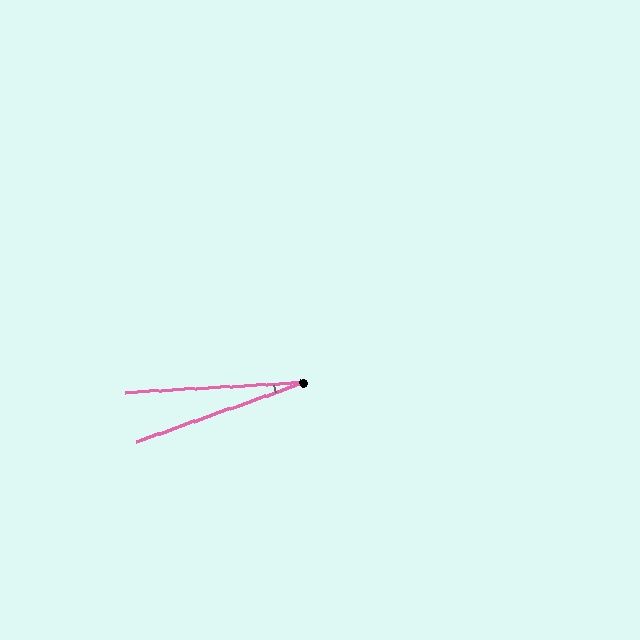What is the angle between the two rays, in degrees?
Approximately 16 degrees.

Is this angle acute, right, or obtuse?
It is acute.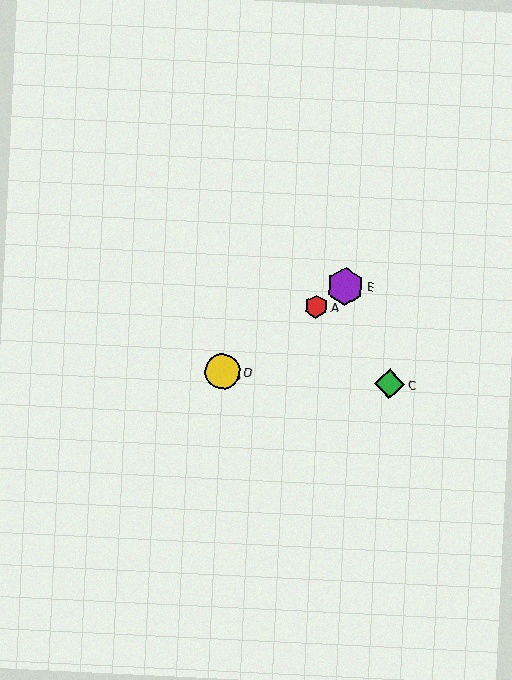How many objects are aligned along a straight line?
4 objects (A, B, D, E) are aligned along a straight line.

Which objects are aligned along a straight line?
Objects A, B, D, E are aligned along a straight line.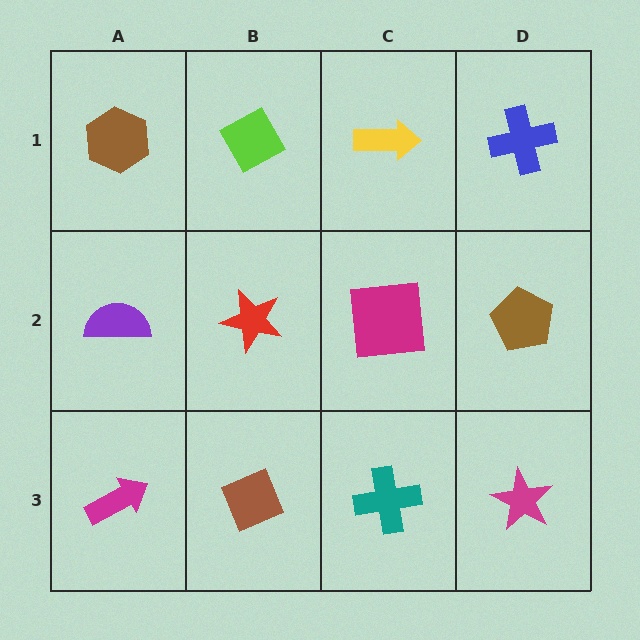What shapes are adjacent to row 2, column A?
A brown hexagon (row 1, column A), a magenta arrow (row 3, column A), a red star (row 2, column B).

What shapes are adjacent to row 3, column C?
A magenta square (row 2, column C), a brown diamond (row 3, column B), a magenta star (row 3, column D).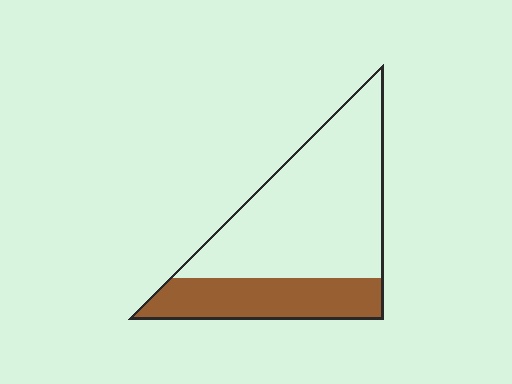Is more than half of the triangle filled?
No.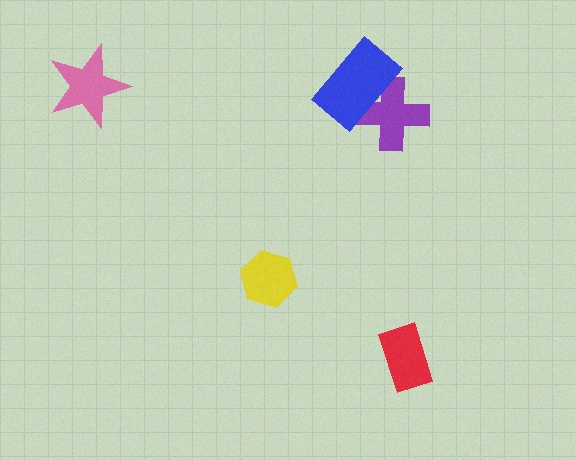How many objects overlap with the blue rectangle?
1 object overlaps with the blue rectangle.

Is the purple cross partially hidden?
Yes, it is partially covered by another shape.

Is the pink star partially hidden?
No, no other shape covers it.